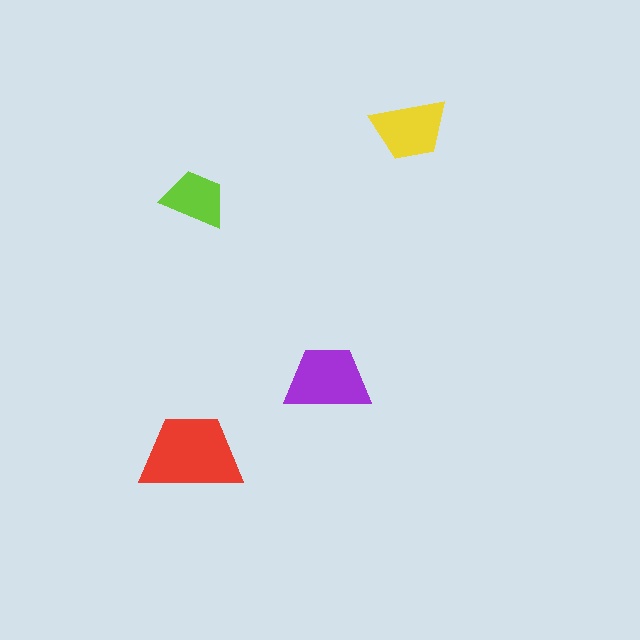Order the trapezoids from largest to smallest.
the red one, the purple one, the yellow one, the lime one.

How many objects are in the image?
There are 4 objects in the image.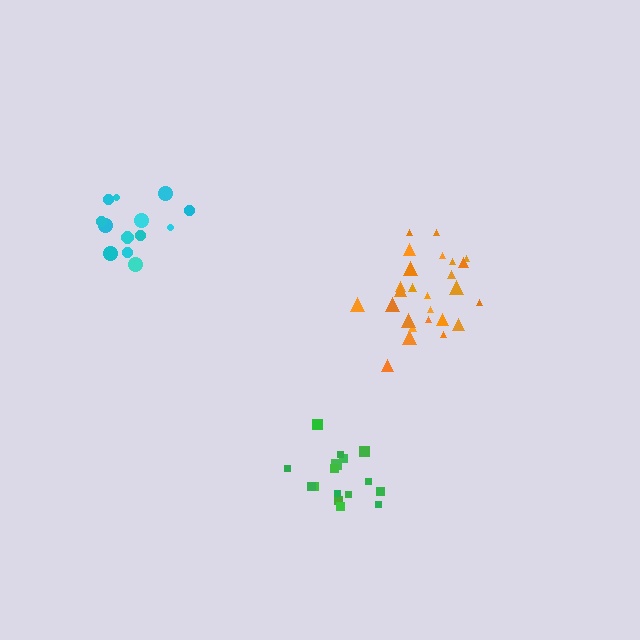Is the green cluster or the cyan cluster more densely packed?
Green.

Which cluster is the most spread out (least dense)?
Cyan.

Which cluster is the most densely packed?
Green.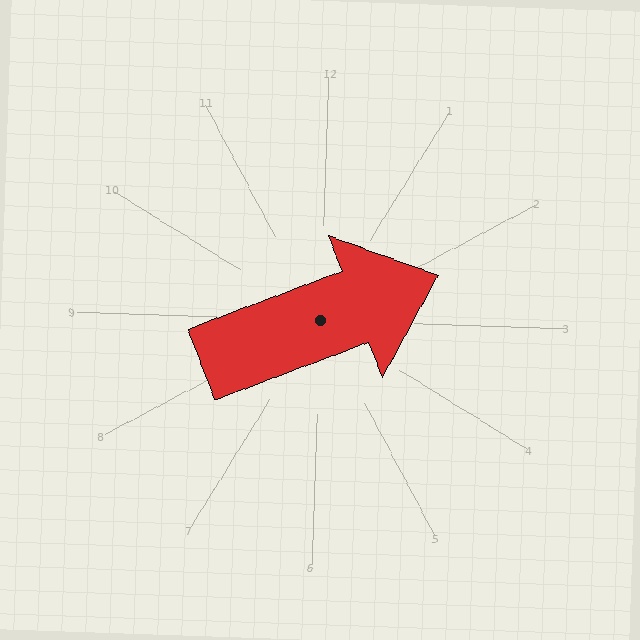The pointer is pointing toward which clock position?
Roughly 2 o'clock.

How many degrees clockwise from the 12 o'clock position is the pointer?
Approximately 67 degrees.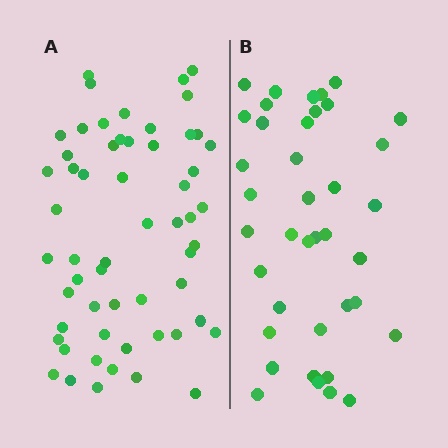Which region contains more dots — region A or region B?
Region A (the left region) has more dots.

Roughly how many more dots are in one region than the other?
Region A has approximately 20 more dots than region B.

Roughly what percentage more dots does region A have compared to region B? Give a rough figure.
About 45% more.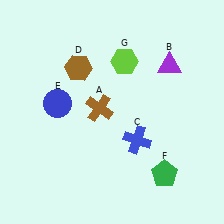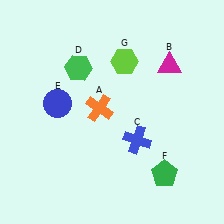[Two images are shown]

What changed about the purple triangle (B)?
In Image 1, B is purple. In Image 2, it changed to magenta.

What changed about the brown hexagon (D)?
In Image 1, D is brown. In Image 2, it changed to green.